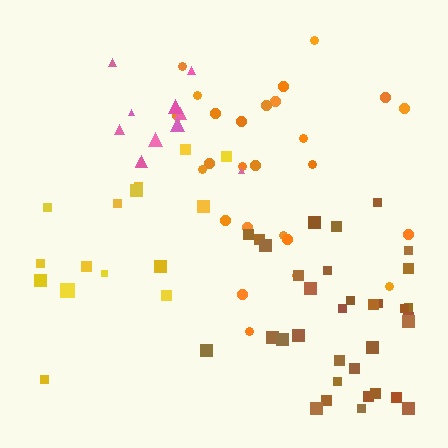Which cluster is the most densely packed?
Brown.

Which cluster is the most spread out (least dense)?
Yellow.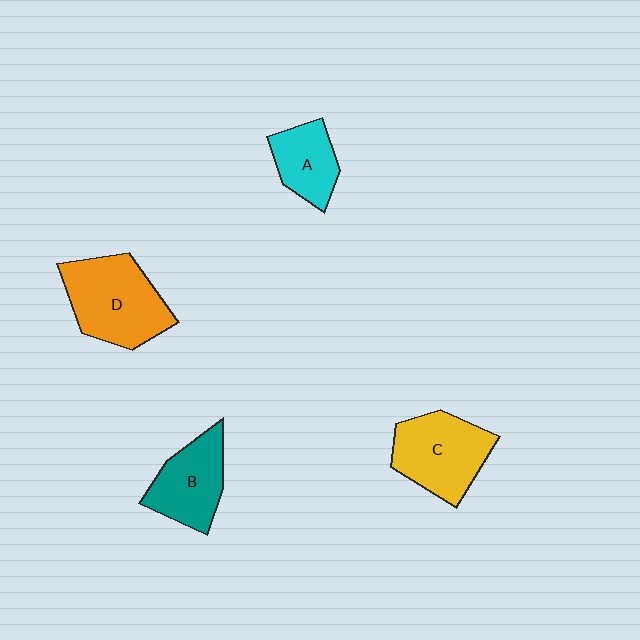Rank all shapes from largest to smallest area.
From largest to smallest: D (orange), C (yellow), B (teal), A (cyan).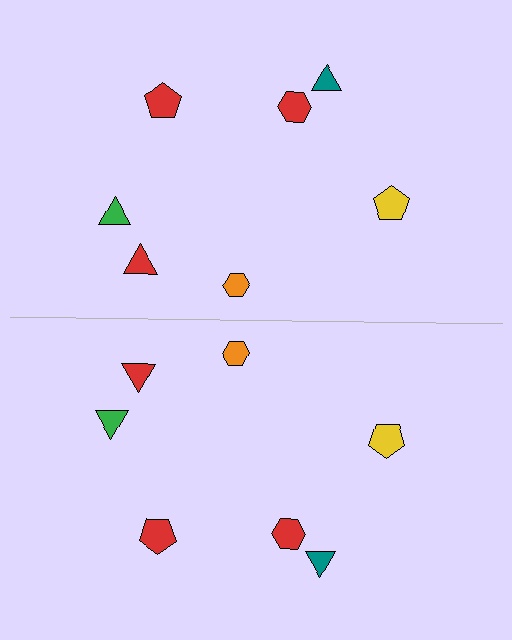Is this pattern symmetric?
Yes, this pattern has bilateral (reflection) symmetry.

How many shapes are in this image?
There are 14 shapes in this image.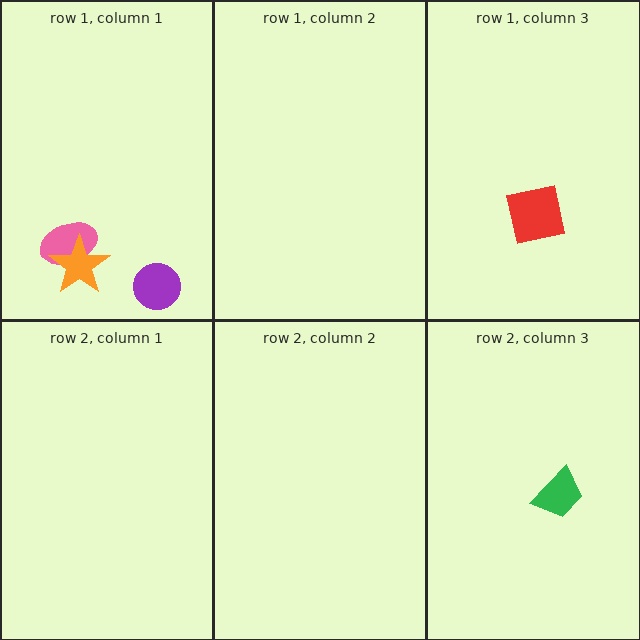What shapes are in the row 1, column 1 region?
The purple circle, the pink ellipse, the orange star.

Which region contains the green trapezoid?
The row 2, column 3 region.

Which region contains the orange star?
The row 1, column 1 region.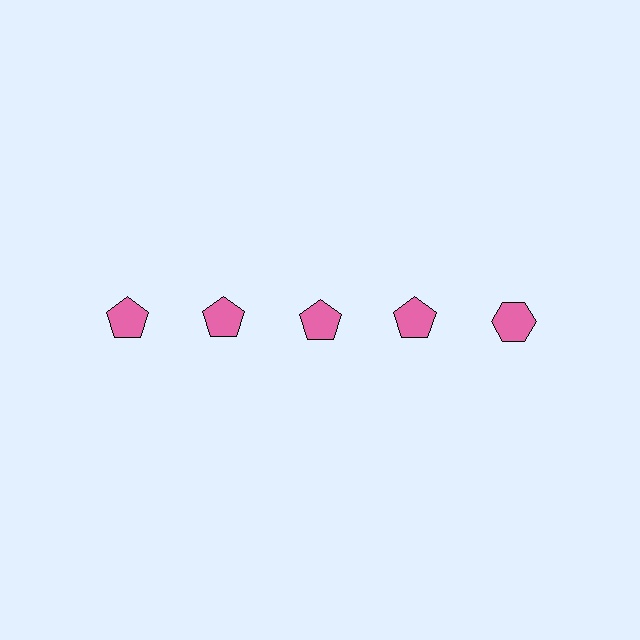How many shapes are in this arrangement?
There are 5 shapes arranged in a grid pattern.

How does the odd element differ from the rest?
It has a different shape: hexagon instead of pentagon.